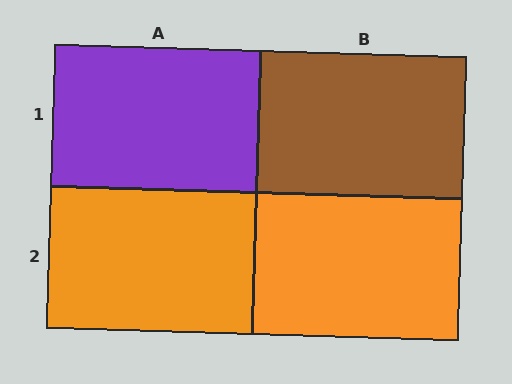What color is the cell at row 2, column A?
Orange.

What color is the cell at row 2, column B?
Orange.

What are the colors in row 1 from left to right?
Purple, brown.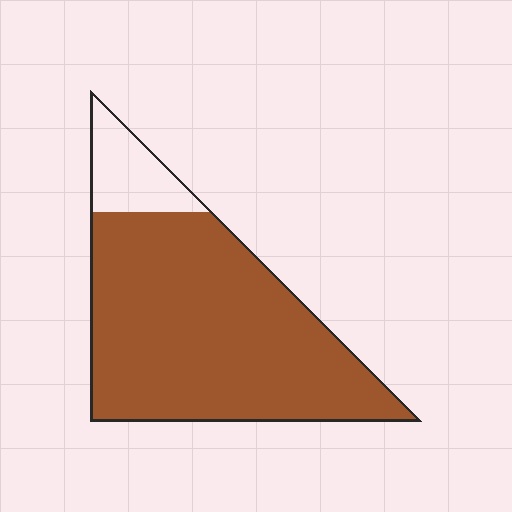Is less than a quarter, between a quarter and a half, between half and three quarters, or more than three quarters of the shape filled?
More than three quarters.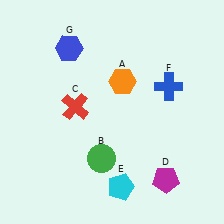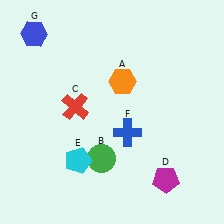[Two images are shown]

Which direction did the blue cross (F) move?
The blue cross (F) moved down.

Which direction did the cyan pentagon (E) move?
The cyan pentagon (E) moved left.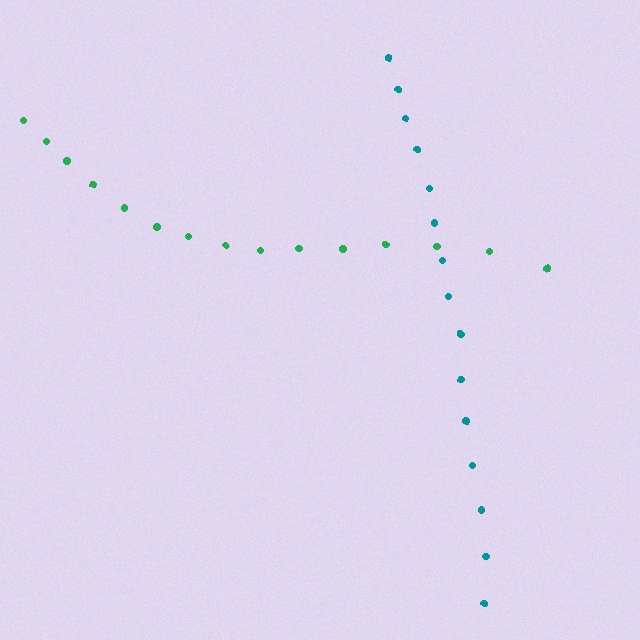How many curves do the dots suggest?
There are 2 distinct paths.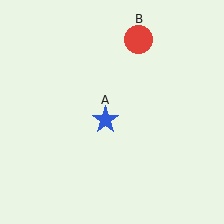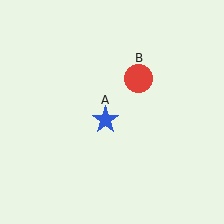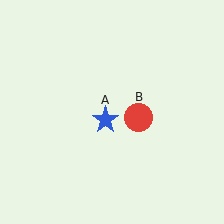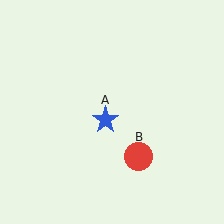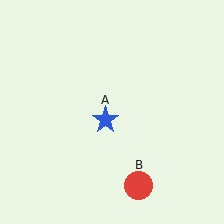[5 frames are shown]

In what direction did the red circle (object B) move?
The red circle (object B) moved down.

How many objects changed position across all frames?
1 object changed position: red circle (object B).